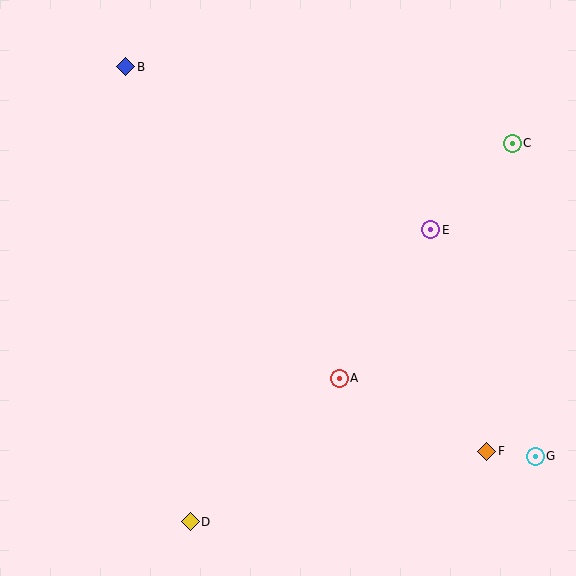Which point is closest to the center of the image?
Point A at (339, 378) is closest to the center.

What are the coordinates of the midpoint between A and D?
The midpoint between A and D is at (265, 450).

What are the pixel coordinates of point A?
Point A is at (339, 378).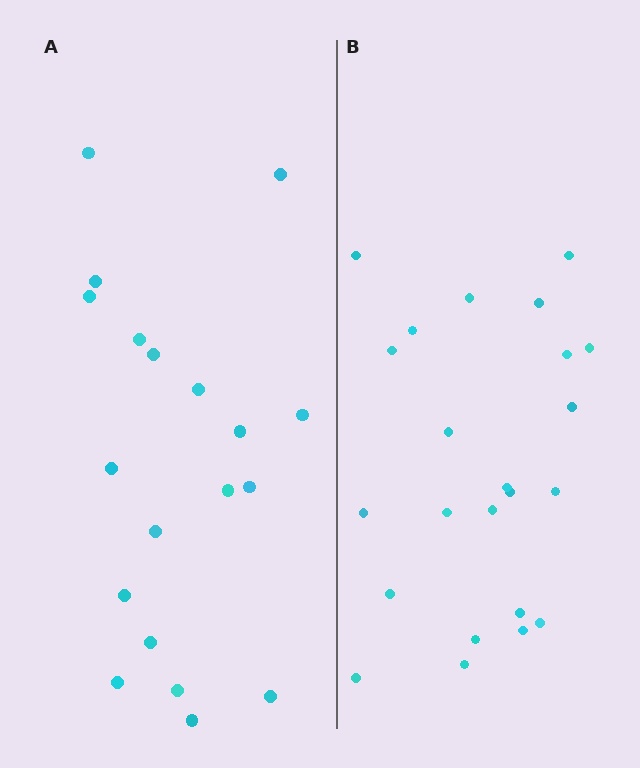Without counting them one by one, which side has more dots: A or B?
Region B (the right region) has more dots.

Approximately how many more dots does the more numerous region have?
Region B has about 4 more dots than region A.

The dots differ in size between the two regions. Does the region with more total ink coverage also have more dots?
No. Region A has more total ink coverage because its dots are larger, but region B actually contains more individual dots. Total area can be misleading — the number of items is what matters here.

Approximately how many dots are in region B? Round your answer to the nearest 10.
About 20 dots. (The exact count is 23, which rounds to 20.)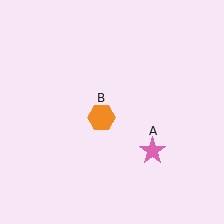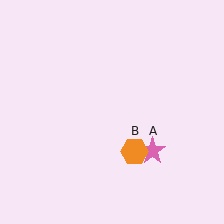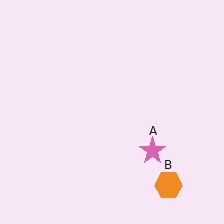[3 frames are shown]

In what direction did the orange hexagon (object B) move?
The orange hexagon (object B) moved down and to the right.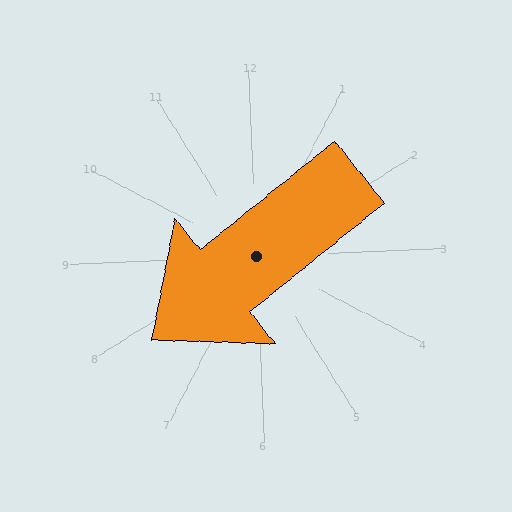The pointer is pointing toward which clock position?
Roughly 8 o'clock.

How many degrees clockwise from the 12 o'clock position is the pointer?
Approximately 234 degrees.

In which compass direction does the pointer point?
Southwest.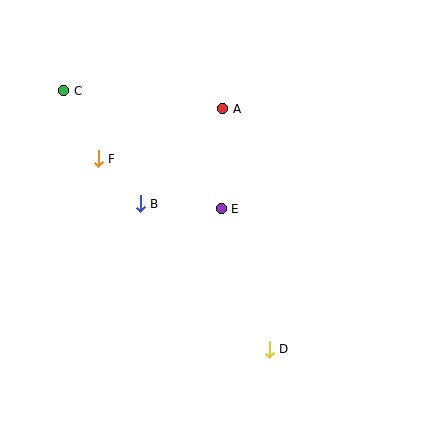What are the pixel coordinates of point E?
Point E is at (221, 209).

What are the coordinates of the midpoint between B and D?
The midpoint between B and D is at (205, 277).